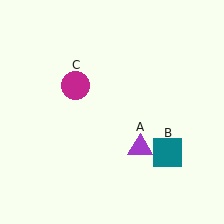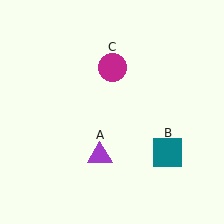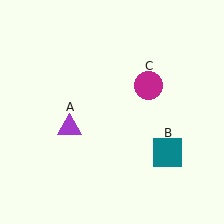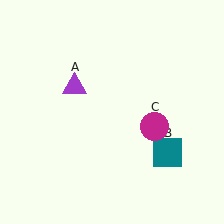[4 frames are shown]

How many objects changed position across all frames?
2 objects changed position: purple triangle (object A), magenta circle (object C).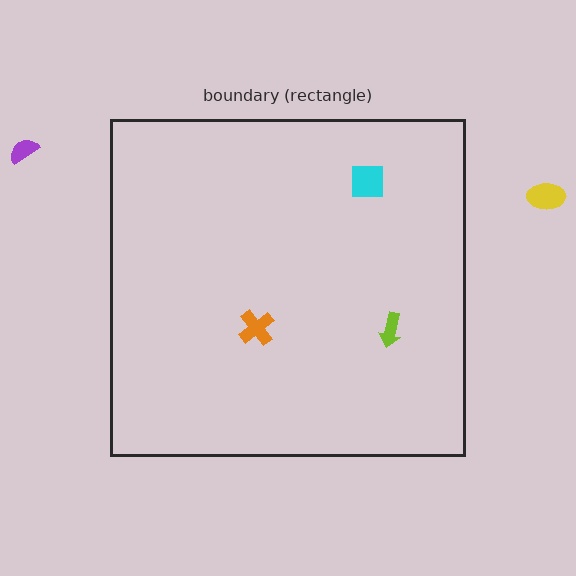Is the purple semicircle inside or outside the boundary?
Outside.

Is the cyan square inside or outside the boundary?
Inside.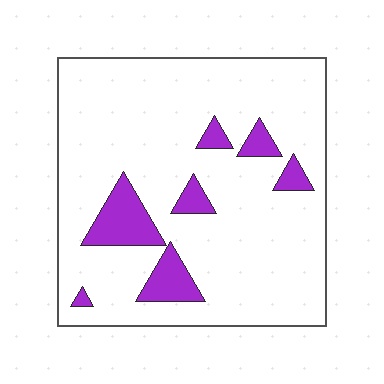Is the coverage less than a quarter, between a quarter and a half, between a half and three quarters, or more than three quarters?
Less than a quarter.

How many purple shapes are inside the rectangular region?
7.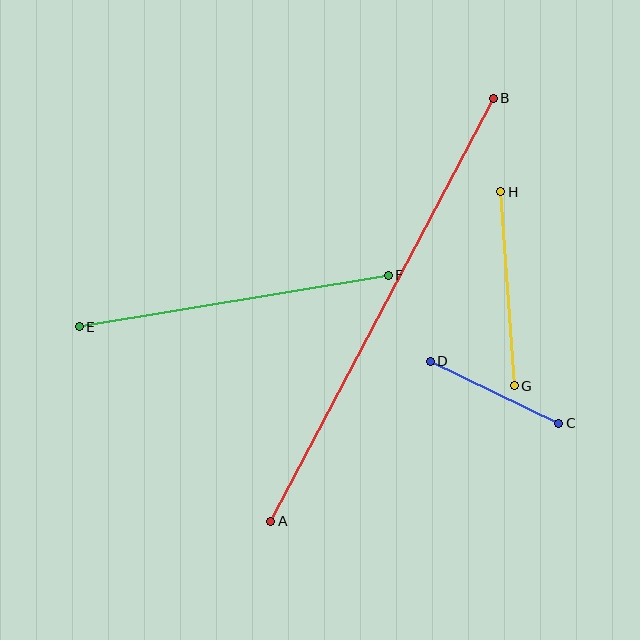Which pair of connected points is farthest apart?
Points A and B are farthest apart.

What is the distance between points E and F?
The distance is approximately 313 pixels.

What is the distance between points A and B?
The distance is approximately 478 pixels.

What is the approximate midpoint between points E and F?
The midpoint is at approximately (234, 301) pixels.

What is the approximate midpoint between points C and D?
The midpoint is at approximately (494, 392) pixels.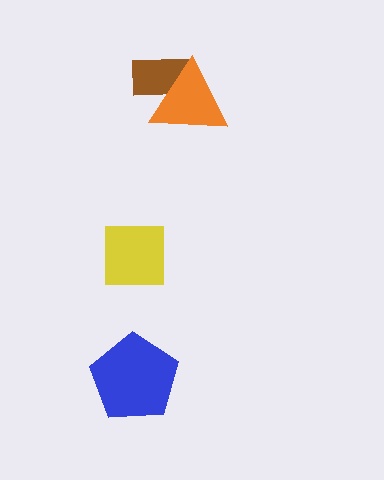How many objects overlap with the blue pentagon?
0 objects overlap with the blue pentagon.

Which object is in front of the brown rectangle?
The orange triangle is in front of the brown rectangle.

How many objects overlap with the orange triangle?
1 object overlaps with the orange triangle.